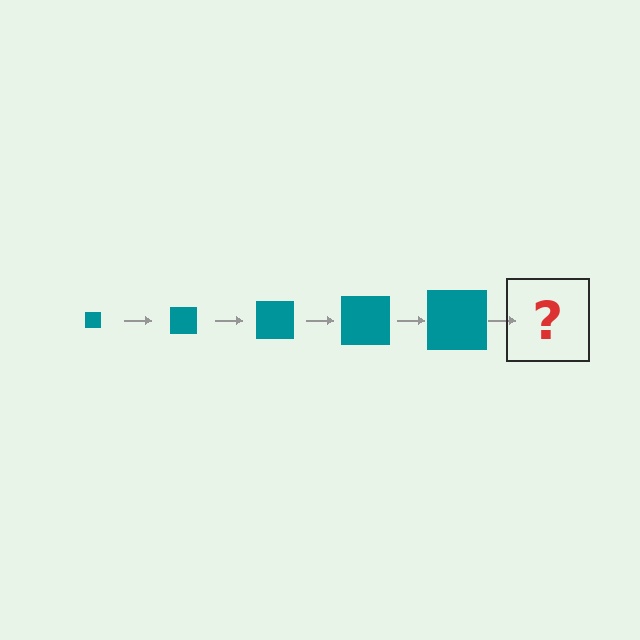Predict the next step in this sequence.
The next step is a teal square, larger than the previous one.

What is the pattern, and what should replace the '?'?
The pattern is that the square gets progressively larger each step. The '?' should be a teal square, larger than the previous one.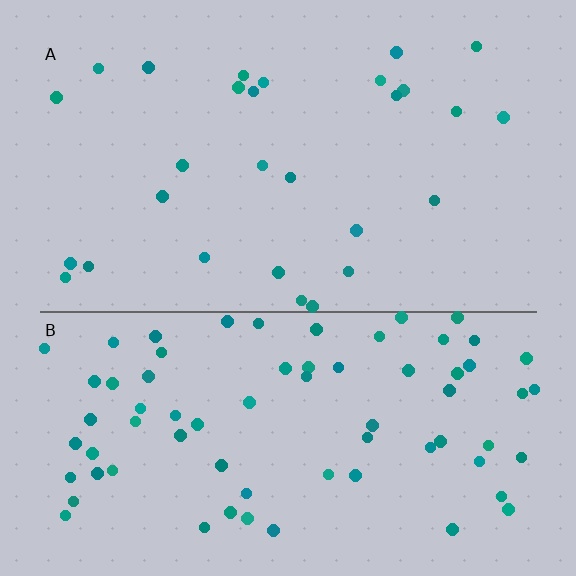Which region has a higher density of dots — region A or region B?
B (the bottom).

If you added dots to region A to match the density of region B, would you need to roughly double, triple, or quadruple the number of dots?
Approximately triple.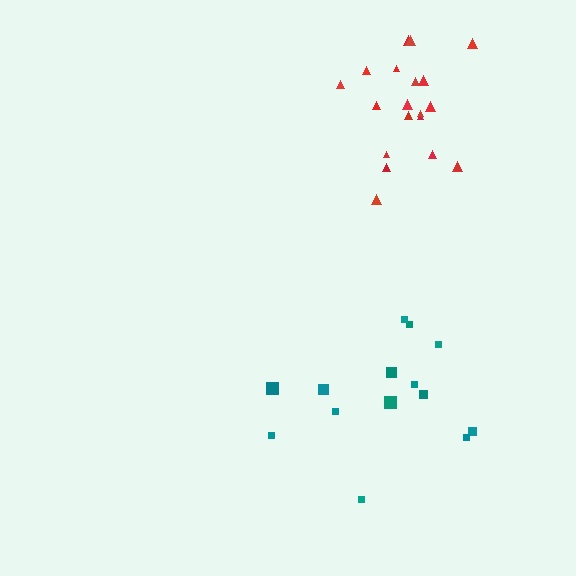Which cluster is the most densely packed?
Red.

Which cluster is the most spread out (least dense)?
Teal.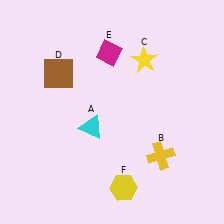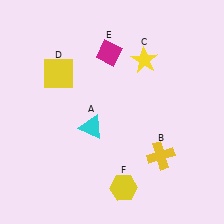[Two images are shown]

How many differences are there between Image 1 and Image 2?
There is 1 difference between the two images.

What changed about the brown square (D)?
In Image 1, D is brown. In Image 2, it changed to yellow.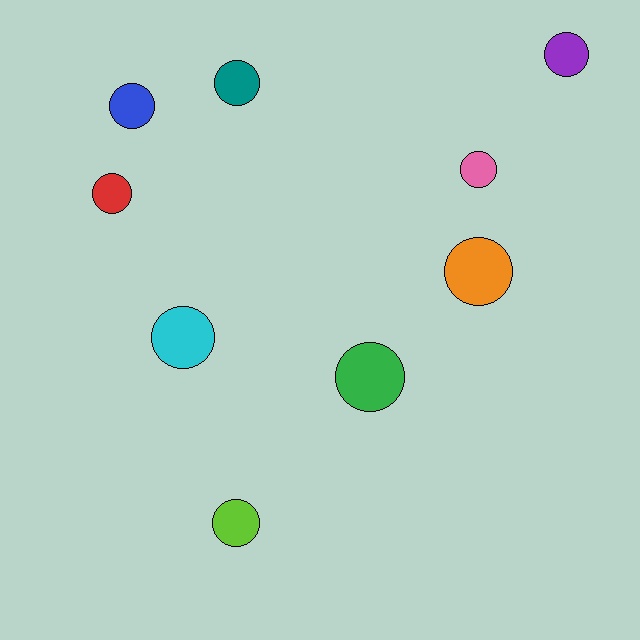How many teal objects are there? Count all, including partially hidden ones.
There is 1 teal object.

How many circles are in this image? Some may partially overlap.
There are 9 circles.